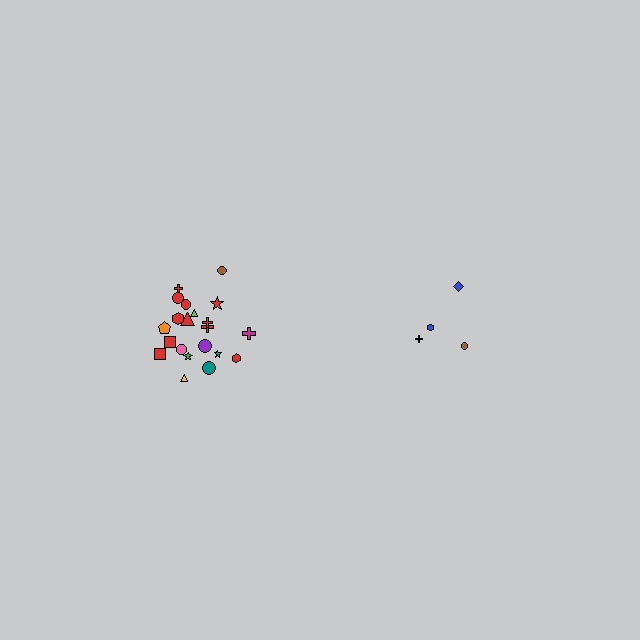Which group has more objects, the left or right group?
The left group.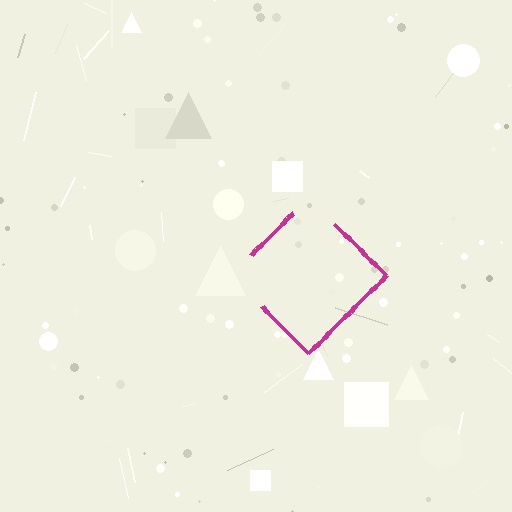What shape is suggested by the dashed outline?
The dashed outline suggests a diamond.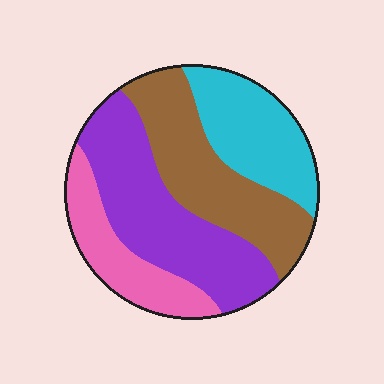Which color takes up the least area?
Pink, at roughly 15%.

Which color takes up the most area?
Purple, at roughly 35%.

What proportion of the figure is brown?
Brown covers around 30% of the figure.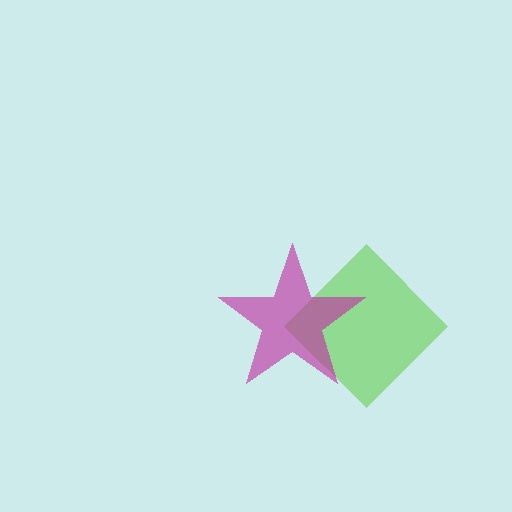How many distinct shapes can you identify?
There are 2 distinct shapes: a lime diamond, a magenta star.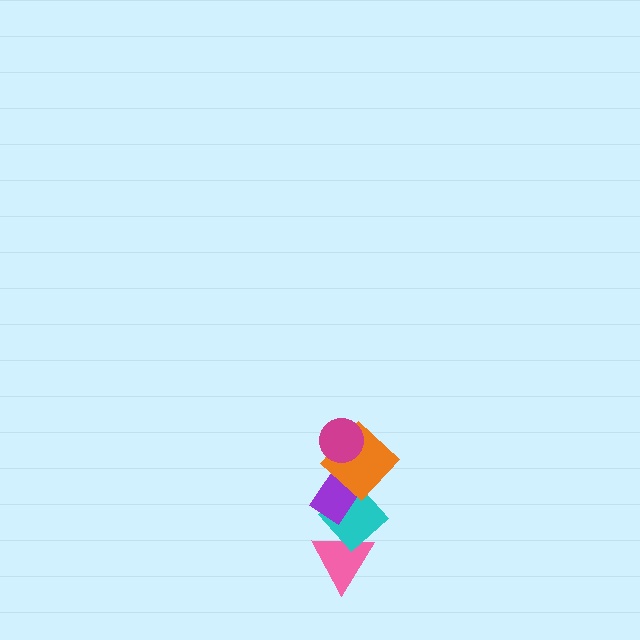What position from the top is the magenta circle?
The magenta circle is 1st from the top.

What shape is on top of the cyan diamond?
The purple rectangle is on top of the cyan diamond.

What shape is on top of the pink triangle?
The cyan diamond is on top of the pink triangle.